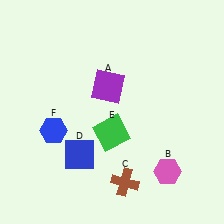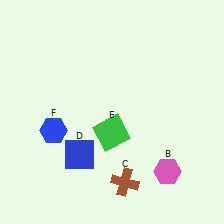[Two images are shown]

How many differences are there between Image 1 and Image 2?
There is 1 difference between the two images.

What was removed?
The purple square (A) was removed in Image 2.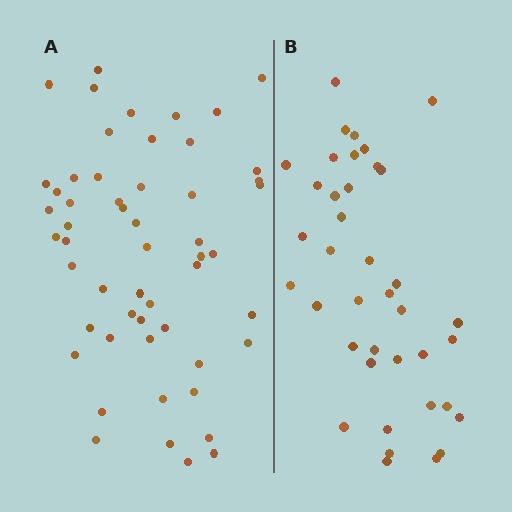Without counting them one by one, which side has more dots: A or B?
Region A (the left region) has more dots.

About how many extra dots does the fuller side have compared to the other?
Region A has approximately 15 more dots than region B.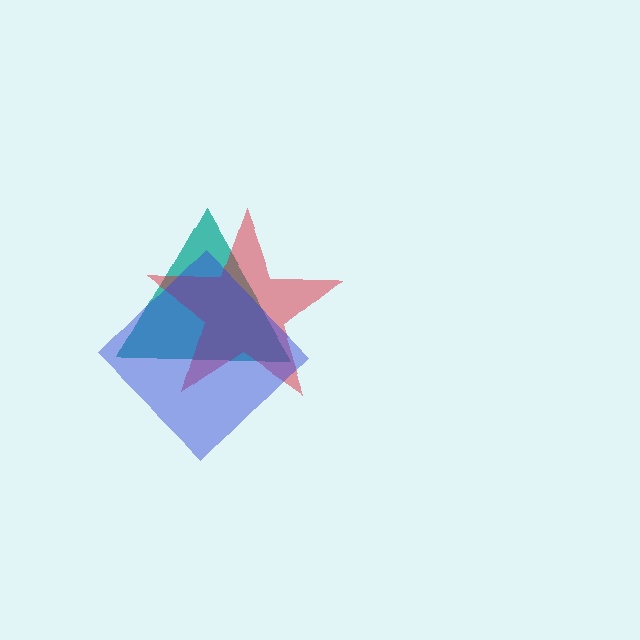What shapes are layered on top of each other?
The layered shapes are: a teal triangle, a red star, a blue diamond.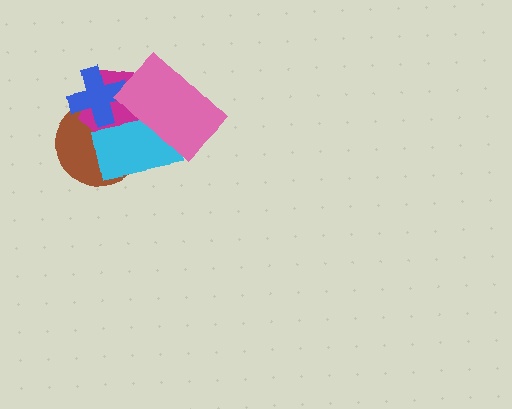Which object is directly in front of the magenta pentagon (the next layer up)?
The cyan rectangle is directly in front of the magenta pentagon.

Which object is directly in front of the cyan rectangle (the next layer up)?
The blue cross is directly in front of the cyan rectangle.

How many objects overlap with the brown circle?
4 objects overlap with the brown circle.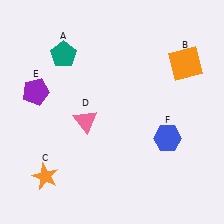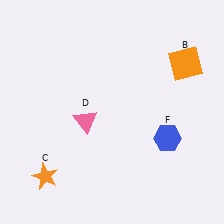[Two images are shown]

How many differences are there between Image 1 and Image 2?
There are 2 differences between the two images.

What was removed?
The teal pentagon (A), the purple pentagon (E) were removed in Image 2.